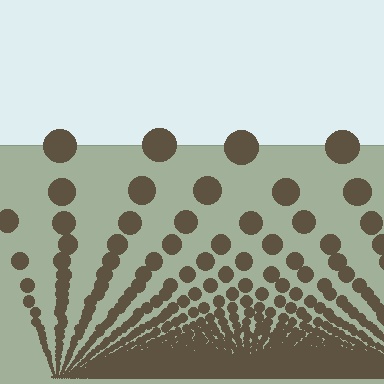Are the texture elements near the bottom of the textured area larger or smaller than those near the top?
Smaller. The gradient is inverted — elements near the bottom are smaller and denser.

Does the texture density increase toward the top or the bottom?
Density increases toward the bottom.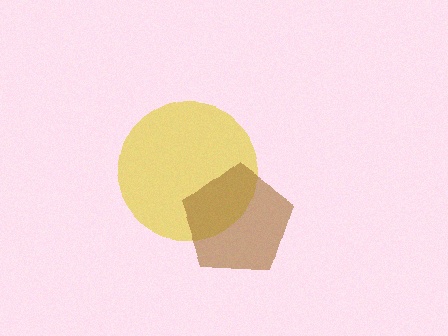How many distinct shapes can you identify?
There are 2 distinct shapes: a yellow circle, a brown pentagon.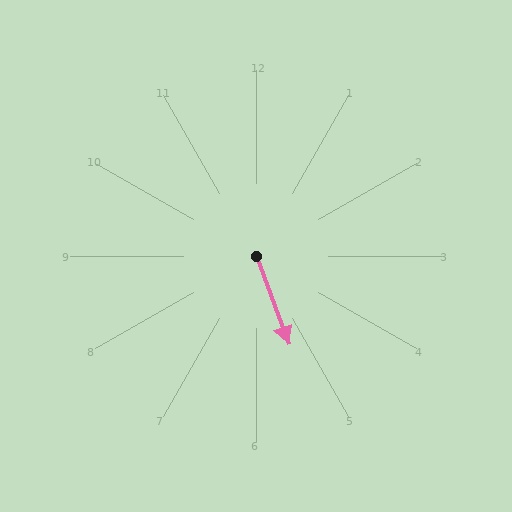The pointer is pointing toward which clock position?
Roughly 5 o'clock.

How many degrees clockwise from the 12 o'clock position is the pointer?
Approximately 160 degrees.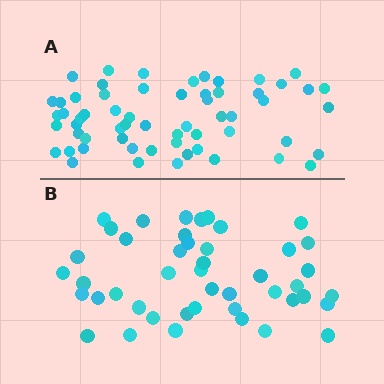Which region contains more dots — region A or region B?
Region A (the top region) has more dots.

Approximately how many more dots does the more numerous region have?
Region A has approximately 15 more dots than region B.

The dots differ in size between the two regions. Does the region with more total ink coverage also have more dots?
No. Region B has more total ink coverage because its dots are larger, but region A actually contains more individual dots. Total area can be misleading — the number of items is what matters here.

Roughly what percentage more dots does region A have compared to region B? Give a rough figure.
About 35% more.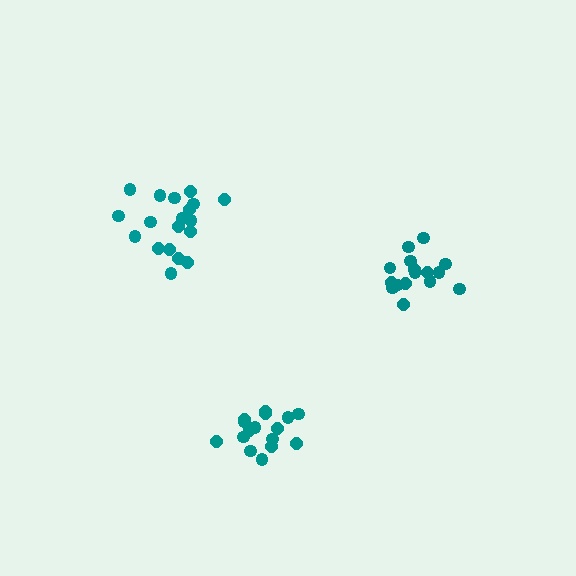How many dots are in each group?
Group 1: 19 dots, Group 2: 16 dots, Group 3: 17 dots (52 total).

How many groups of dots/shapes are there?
There are 3 groups.